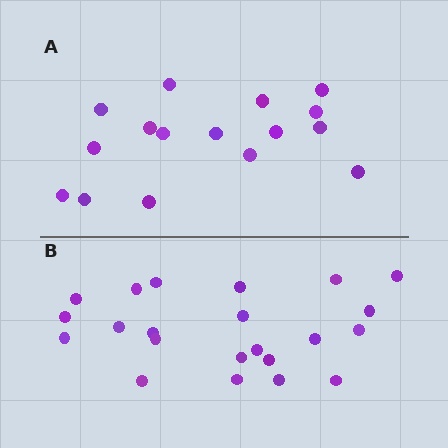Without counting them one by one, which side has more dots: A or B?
Region B (the bottom region) has more dots.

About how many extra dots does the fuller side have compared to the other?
Region B has about 6 more dots than region A.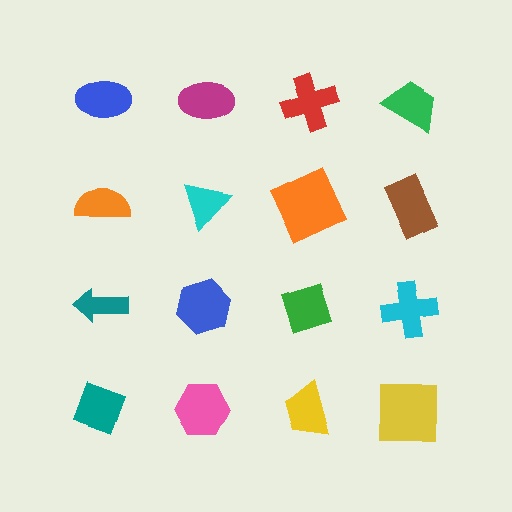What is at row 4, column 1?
A teal diamond.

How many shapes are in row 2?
4 shapes.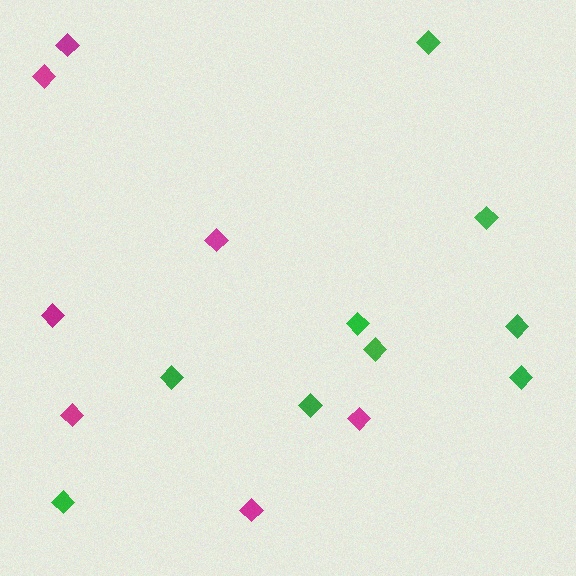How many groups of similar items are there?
There are 2 groups: one group of green diamonds (9) and one group of magenta diamonds (7).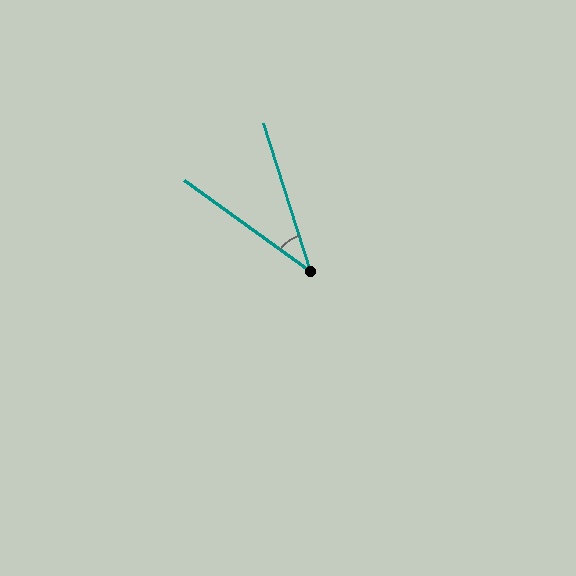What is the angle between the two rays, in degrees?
Approximately 37 degrees.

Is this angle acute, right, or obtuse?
It is acute.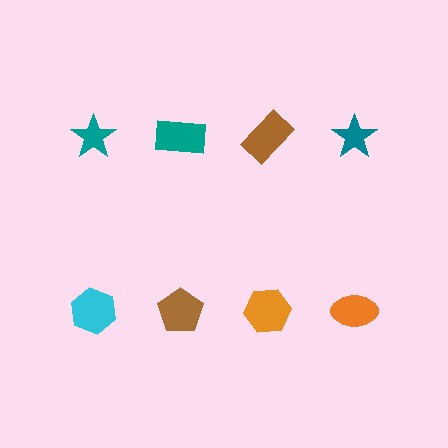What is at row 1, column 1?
A teal star.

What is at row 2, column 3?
An orange hexagon.